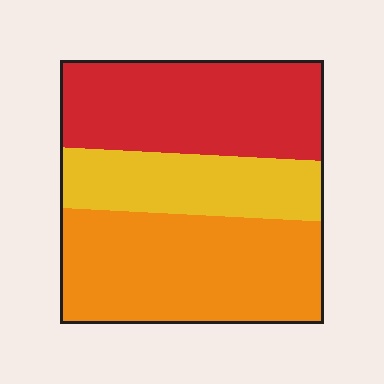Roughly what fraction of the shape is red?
Red covers about 35% of the shape.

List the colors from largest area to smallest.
From largest to smallest: orange, red, yellow.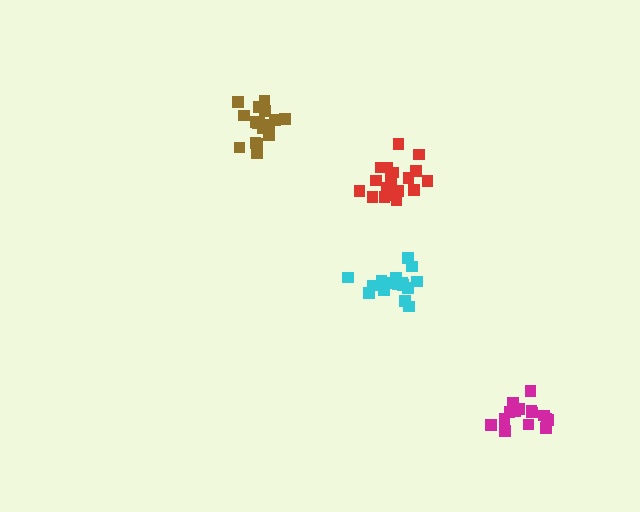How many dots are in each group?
Group 1: 15 dots, Group 2: 20 dots, Group 3: 17 dots, Group 4: 17 dots (69 total).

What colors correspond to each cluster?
The clusters are colored: magenta, red, brown, cyan.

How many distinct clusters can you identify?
There are 4 distinct clusters.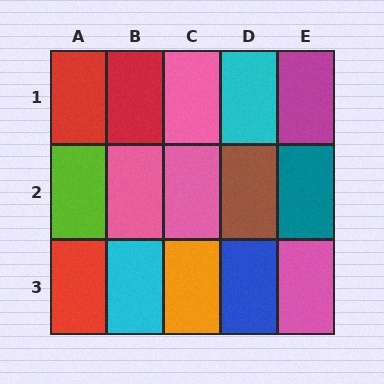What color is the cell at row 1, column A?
Red.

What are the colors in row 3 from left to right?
Red, cyan, orange, blue, pink.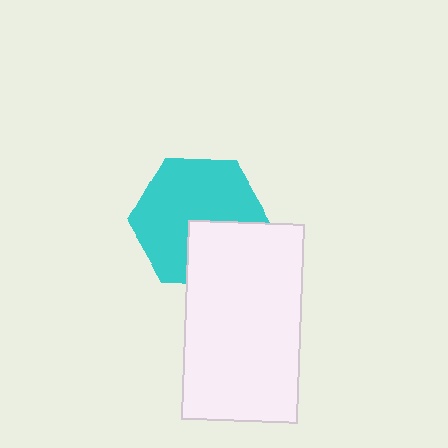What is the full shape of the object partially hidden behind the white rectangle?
The partially hidden object is a cyan hexagon.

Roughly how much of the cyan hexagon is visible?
Most of it is visible (roughly 69%).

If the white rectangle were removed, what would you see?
You would see the complete cyan hexagon.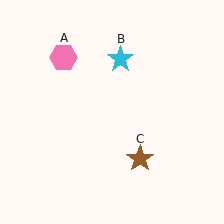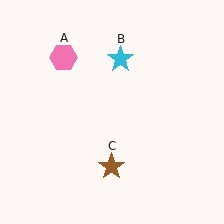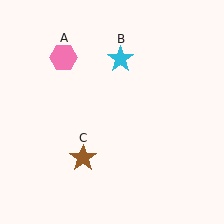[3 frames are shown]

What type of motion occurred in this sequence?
The brown star (object C) rotated clockwise around the center of the scene.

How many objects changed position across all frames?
1 object changed position: brown star (object C).